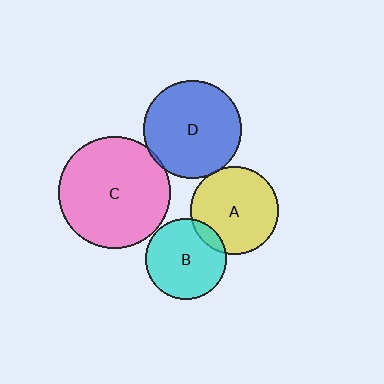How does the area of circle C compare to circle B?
Approximately 1.9 times.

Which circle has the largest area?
Circle C (pink).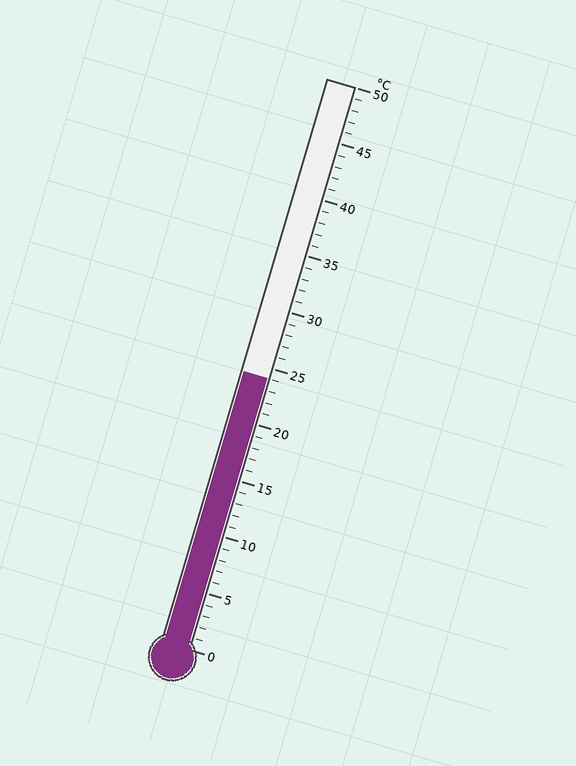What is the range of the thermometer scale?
The thermometer scale ranges from 0°C to 50°C.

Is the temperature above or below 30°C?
The temperature is below 30°C.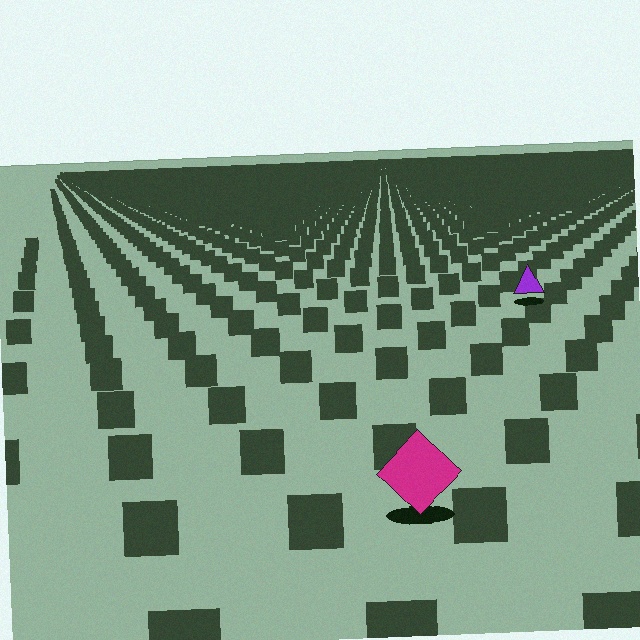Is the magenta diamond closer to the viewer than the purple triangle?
Yes. The magenta diamond is closer — you can tell from the texture gradient: the ground texture is coarser near it.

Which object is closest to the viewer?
The magenta diamond is closest. The texture marks near it are larger and more spread out.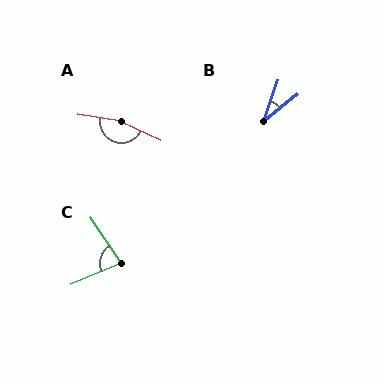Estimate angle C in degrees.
Approximately 79 degrees.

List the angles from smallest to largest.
B (32°), C (79°), A (163°).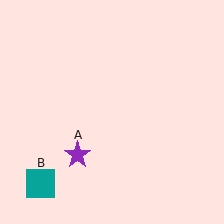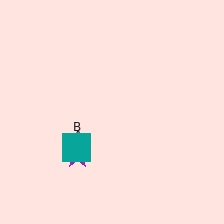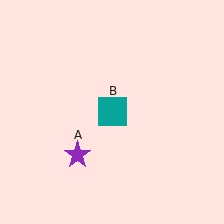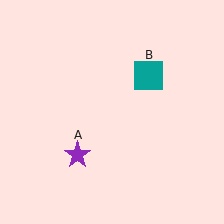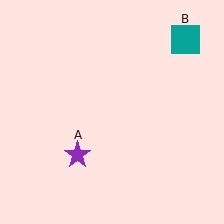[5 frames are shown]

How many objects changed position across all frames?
1 object changed position: teal square (object B).